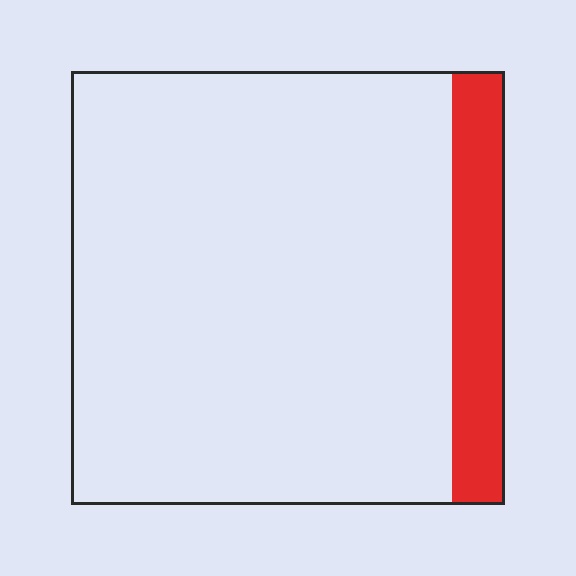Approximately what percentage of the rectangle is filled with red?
Approximately 10%.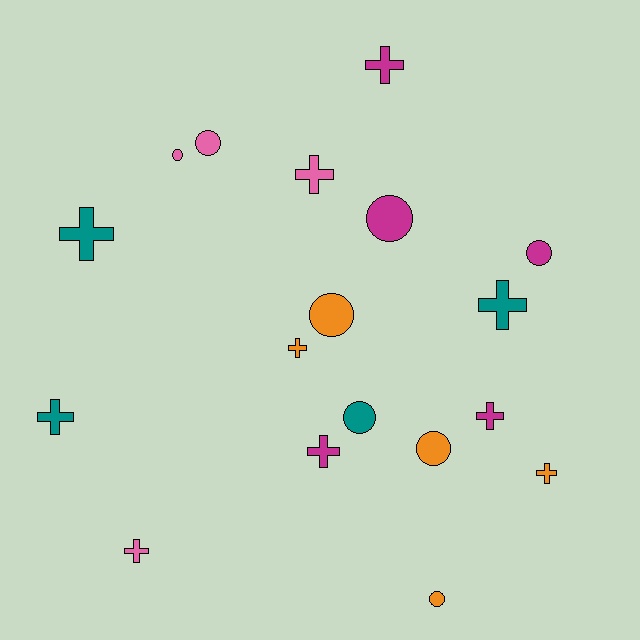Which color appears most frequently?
Orange, with 5 objects.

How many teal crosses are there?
There are 3 teal crosses.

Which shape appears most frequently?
Cross, with 10 objects.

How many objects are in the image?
There are 18 objects.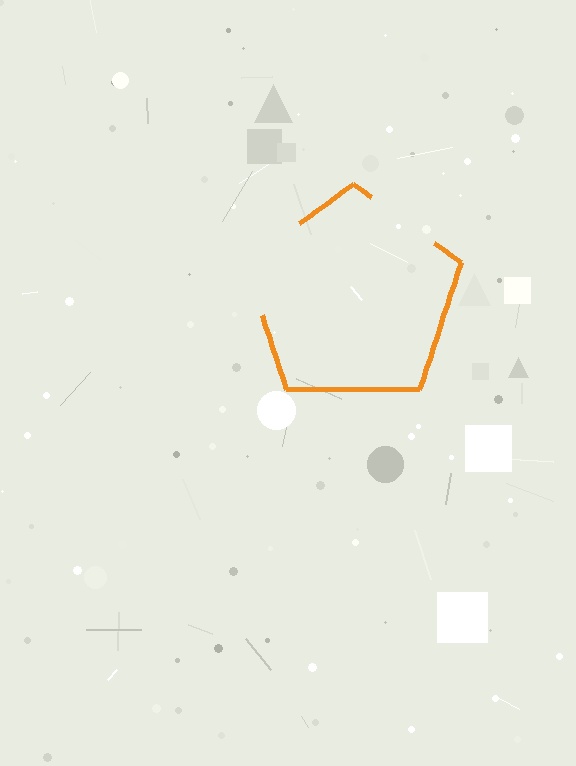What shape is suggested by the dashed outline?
The dashed outline suggests a pentagon.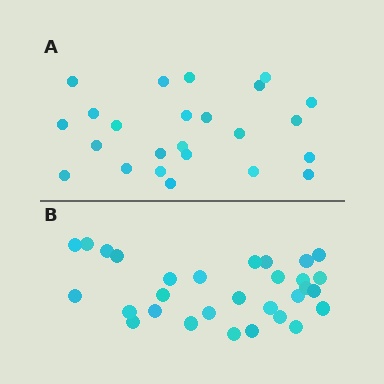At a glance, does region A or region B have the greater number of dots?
Region B (the bottom region) has more dots.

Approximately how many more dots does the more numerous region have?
Region B has about 6 more dots than region A.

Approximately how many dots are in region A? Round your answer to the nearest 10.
About 20 dots. (The exact count is 24, which rounds to 20.)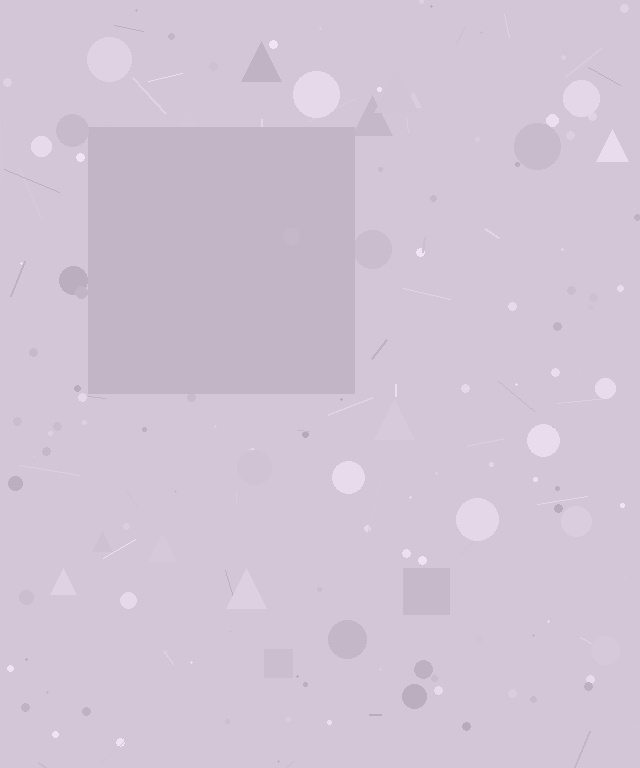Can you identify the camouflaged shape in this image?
The camouflaged shape is a square.